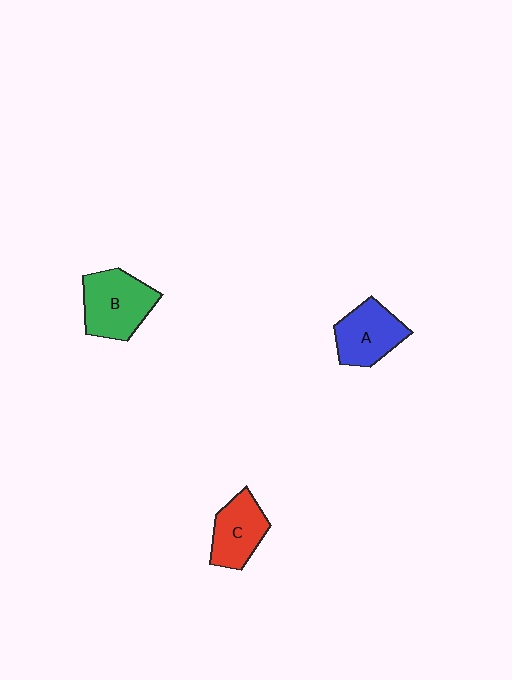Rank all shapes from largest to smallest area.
From largest to smallest: B (green), A (blue), C (red).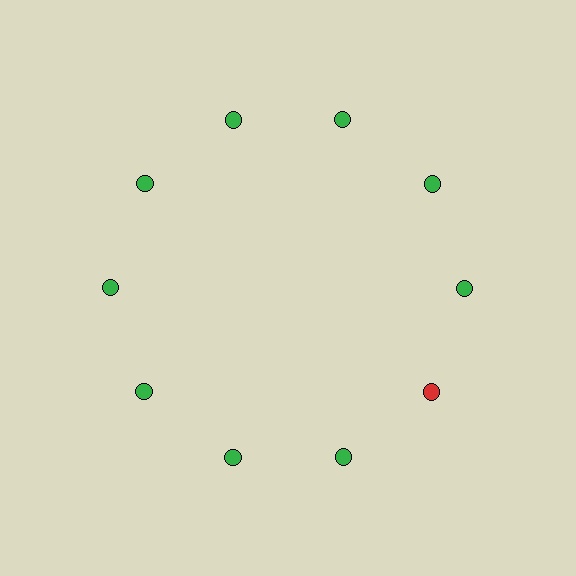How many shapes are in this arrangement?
There are 10 shapes arranged in a ring pattern.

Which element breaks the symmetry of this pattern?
The red circle at roughly the 4 o'clock position breaks the symmetry. All other shapes are green circles.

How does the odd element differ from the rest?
It has a different color: red instead of green.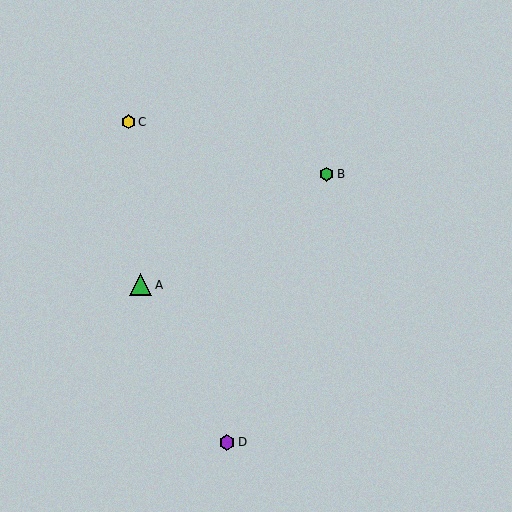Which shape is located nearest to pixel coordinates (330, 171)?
The green hexagon (labeled B) at (327, 174) is nearest to that location.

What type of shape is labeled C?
Shape C is a yellow hexagon.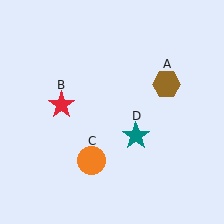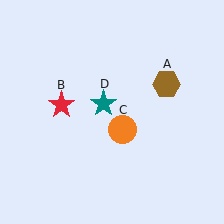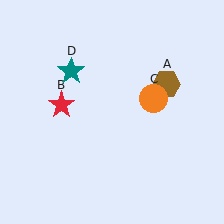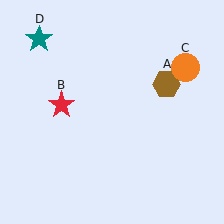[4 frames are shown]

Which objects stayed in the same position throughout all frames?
Brown hexagon (object A) and red star (object B) remained stationary.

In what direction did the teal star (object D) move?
The teal star (object D) moved up and to the left.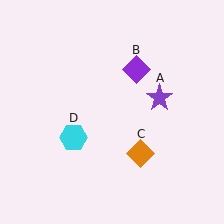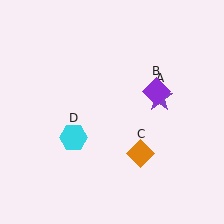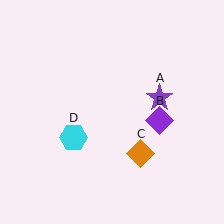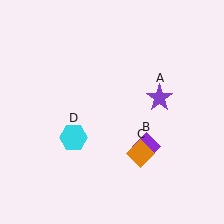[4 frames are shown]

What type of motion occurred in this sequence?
The purple diamond (object B) rotated clockwise around the center of the scene.